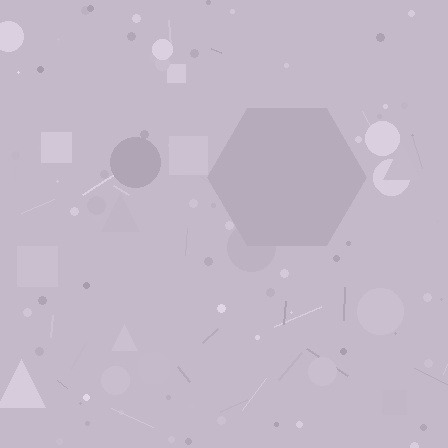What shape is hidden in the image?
A hexagon is hidden in the image.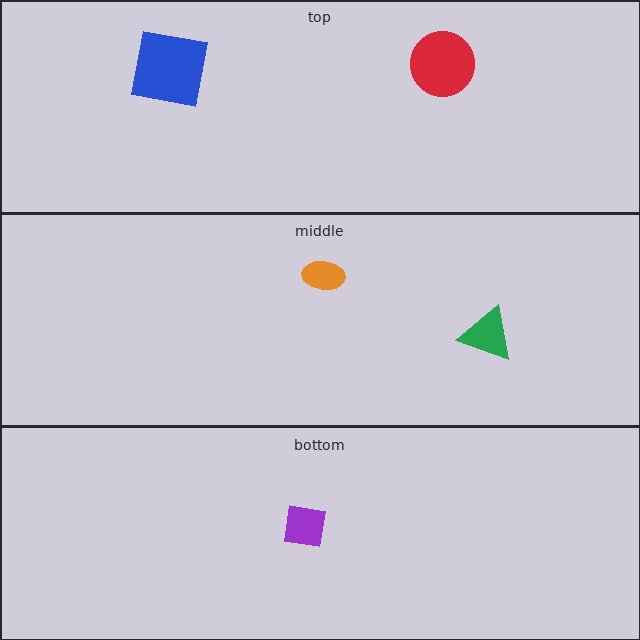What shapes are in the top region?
The red circle, the blue square.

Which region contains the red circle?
The top region.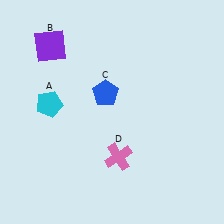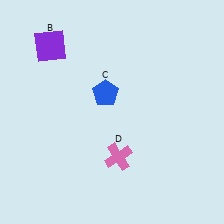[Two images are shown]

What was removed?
The cyan pentagon (A) was removed in Image 2.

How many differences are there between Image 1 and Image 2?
There is 1 difference between the two images.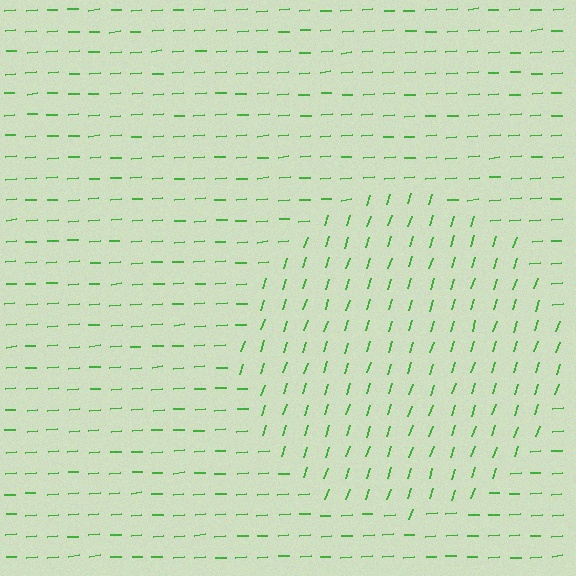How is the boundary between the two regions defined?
The boundary is defined purely by a change in line orientation (approximately 68 degrees difference). All lines are the same color and thickness.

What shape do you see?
I see a circle.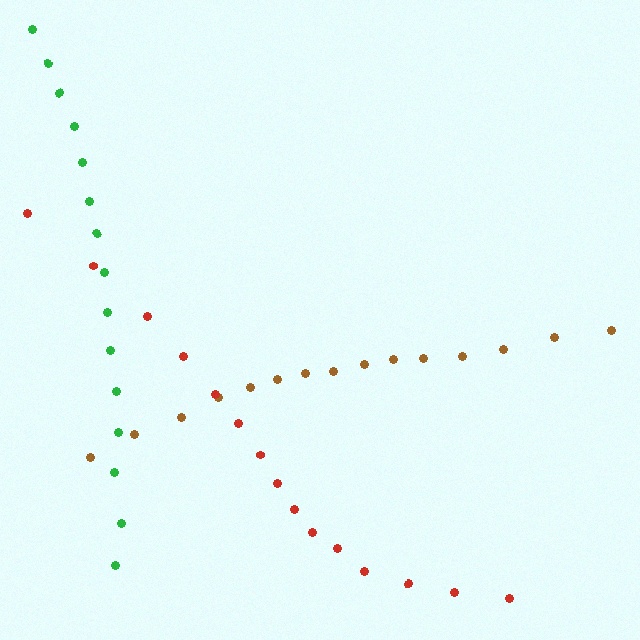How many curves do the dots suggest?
There are 3 distinct paths.